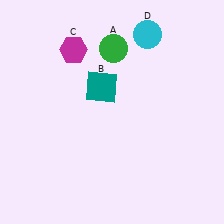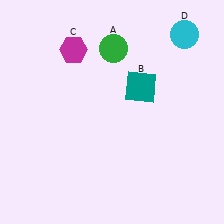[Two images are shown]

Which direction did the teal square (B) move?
The teal square (B) moved right.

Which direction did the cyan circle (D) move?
The cyan circle (D) moved right.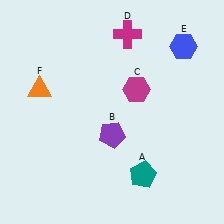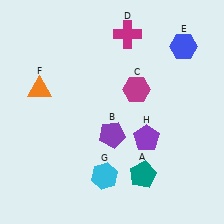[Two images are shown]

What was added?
A cyan hexagon (G), a purple pentagon (H) were added in Image 2.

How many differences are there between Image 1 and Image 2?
There are 2 differences between the two images.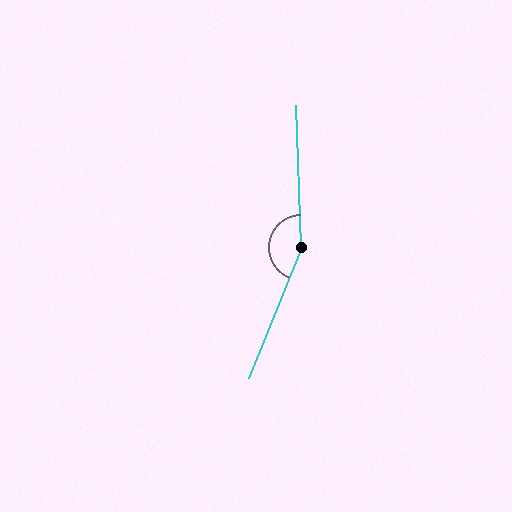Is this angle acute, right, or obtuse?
It is obtuse.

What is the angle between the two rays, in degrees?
Approximately 156 degrees.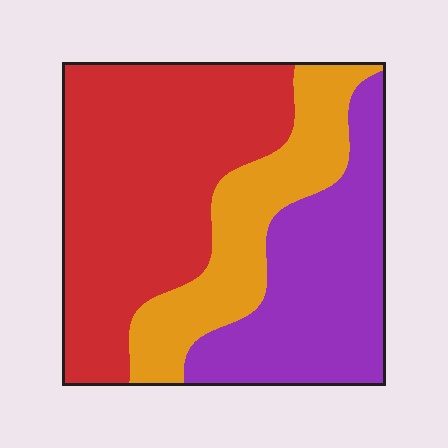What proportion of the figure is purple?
Purple takes up about one third (1/3) of the figure.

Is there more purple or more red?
Red.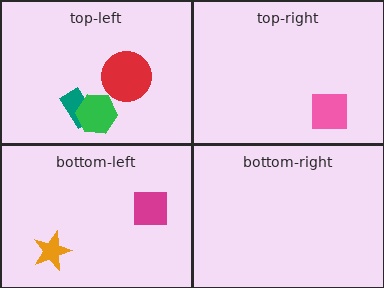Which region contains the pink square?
The top-right region.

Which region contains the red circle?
The top-left region.